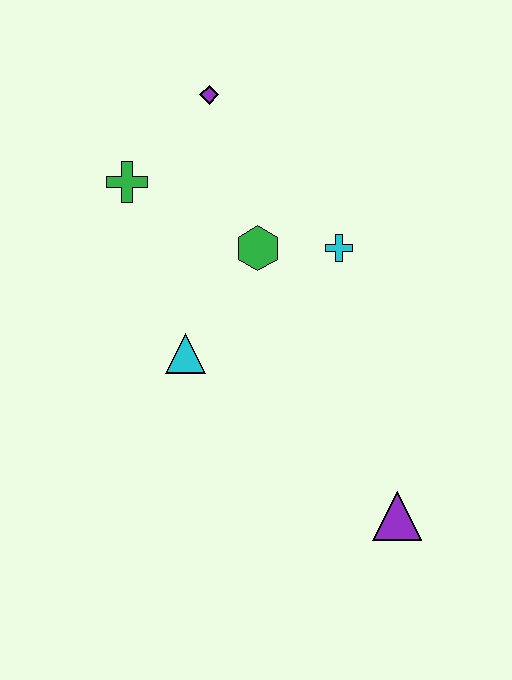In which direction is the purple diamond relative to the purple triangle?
The purple diamond is above the purple triangle.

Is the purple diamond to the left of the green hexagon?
Yes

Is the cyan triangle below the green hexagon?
Yes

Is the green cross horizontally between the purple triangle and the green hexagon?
No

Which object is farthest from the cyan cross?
The purple triangle is farthest from the cyan cross.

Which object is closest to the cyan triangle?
The green hexagon is closest to the cyan triangle.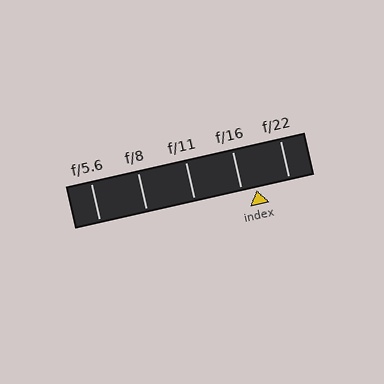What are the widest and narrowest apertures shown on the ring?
The widest aperture shown is f/5.6 and the narrowest is f/22.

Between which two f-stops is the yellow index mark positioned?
The index mark is between f/16 and f/22.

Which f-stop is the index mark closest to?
The index mark is closest to f/16.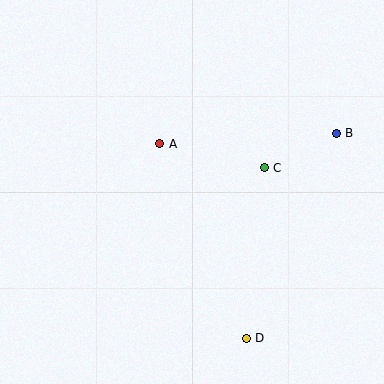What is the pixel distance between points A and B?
The distance between A and B is 177 pixels.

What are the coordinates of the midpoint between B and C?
The midpoint between B and C is at (300, 151).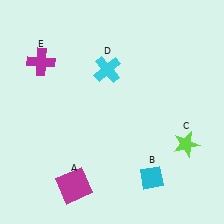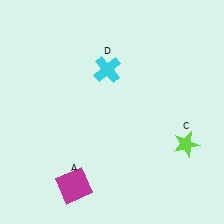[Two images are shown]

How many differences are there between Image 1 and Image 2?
There are 2 differences between the two images.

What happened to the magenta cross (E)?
The magenta cross (E) was removed in Image 2. It was in the top-left area of Image 1.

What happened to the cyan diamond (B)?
The cyan diamond (B) was removed in Image 2. It was in the bottom-right area of Image 1.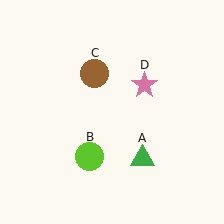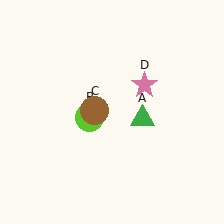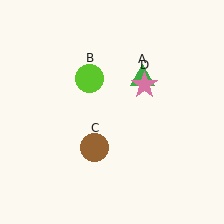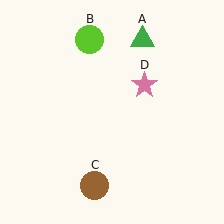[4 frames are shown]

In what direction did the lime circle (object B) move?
The lime circle (object B) moved up.